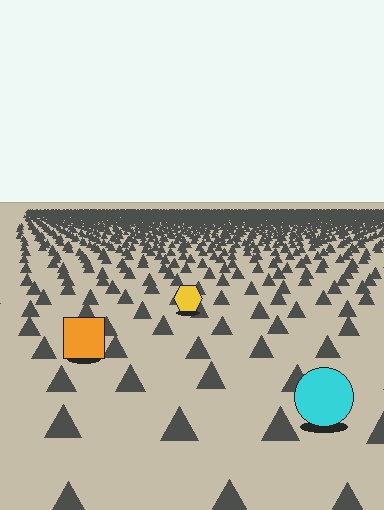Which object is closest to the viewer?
The cyan circle is closest. The texture marks near it are larger and more spread out.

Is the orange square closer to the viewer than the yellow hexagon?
Yes. The orange square is closer — you can tell from the texture gradient: the ground texture is coarser near it.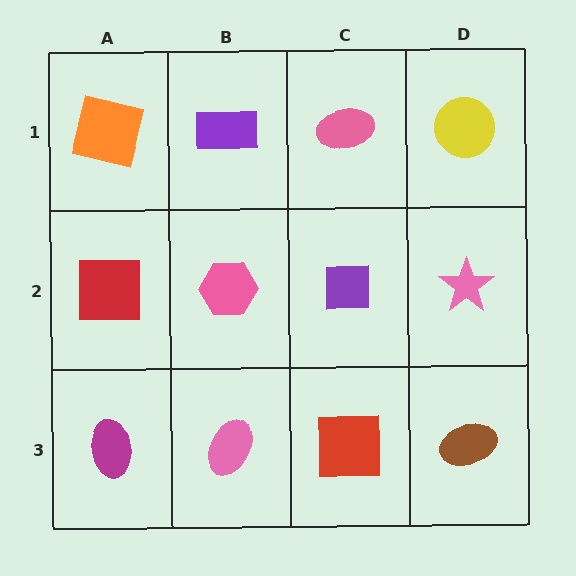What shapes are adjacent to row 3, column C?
A purple square (row 2, column C), a pink ellipse (row 3, column B), a brown ellipse (row 3, column D).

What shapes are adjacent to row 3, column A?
A red square (row 2, column A), a pink ellipse (row 3, column B).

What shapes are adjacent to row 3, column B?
A pink hexagon (row 2, column B), a magenta ellipse (row 3, column A), a red square (row 3, column C).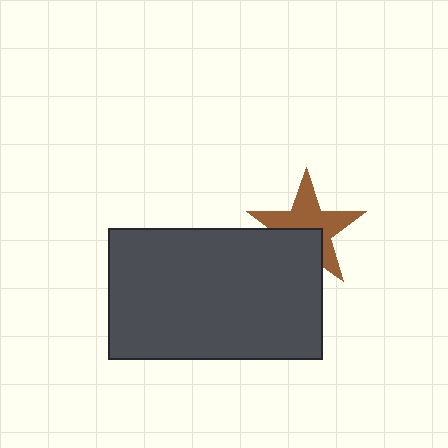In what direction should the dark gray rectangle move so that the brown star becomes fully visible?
The dark gray rectangle should move down. That is the shortest direction to clear the overlap and leave the brown star fully visible.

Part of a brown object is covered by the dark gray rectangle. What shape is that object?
It is a star.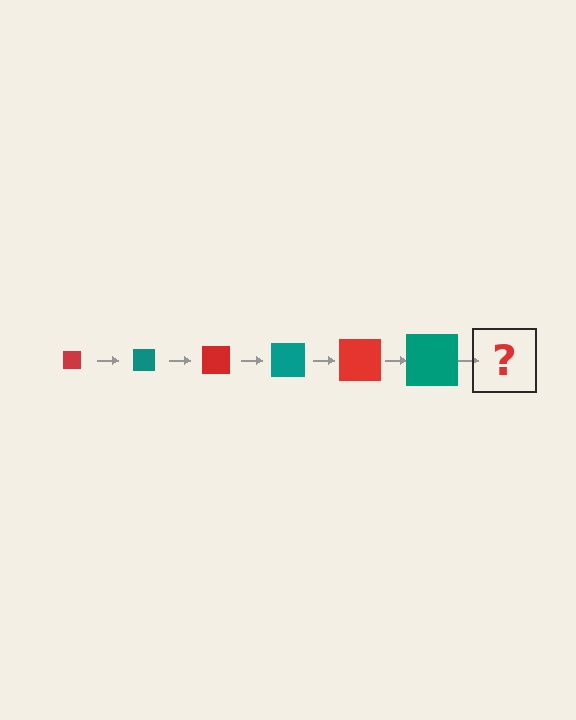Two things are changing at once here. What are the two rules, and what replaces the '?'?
The two rules are that the square grows larger each step and the color cycles through red and teal. The '?' should be a red square, larger than the previous one.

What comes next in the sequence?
The next element should be a red square, larger than the previous one.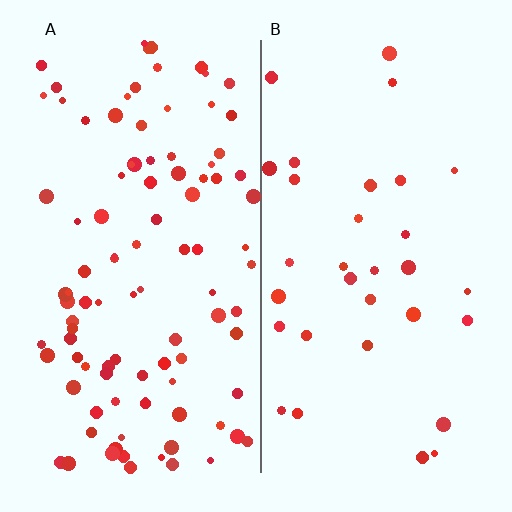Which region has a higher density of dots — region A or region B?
A (the left).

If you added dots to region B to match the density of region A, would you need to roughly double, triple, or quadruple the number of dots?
Approximately triple.